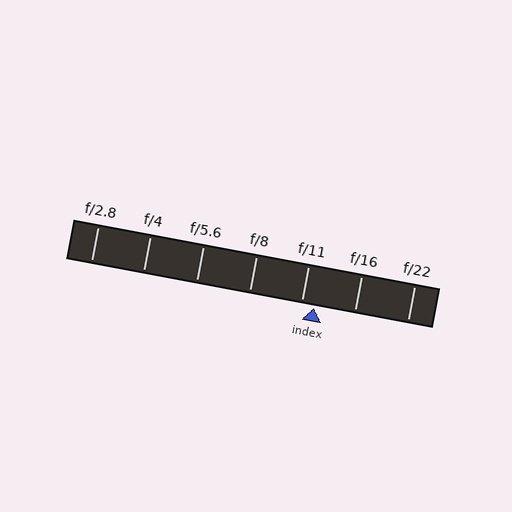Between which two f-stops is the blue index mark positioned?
The index mark is between f/11 and f/16.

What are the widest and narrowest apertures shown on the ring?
The widest aperture shown is f/2.8 and the narrowest is f/22.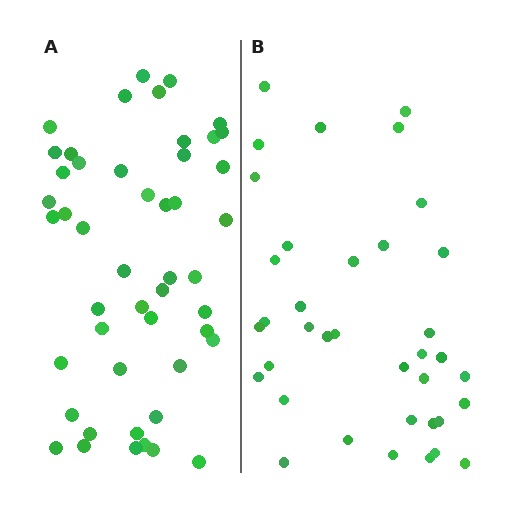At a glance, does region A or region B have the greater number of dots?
Region A (the left region) has more dots.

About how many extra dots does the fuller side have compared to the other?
Region A has roughly 12 or so more dots than region B.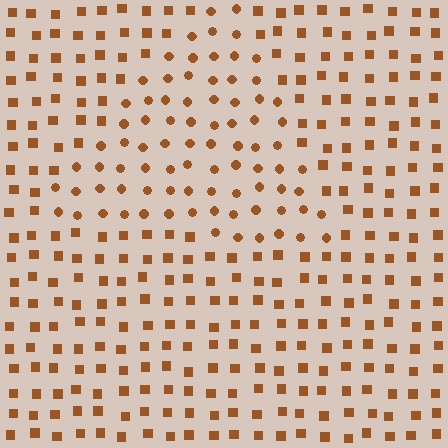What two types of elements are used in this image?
The image uses circles inside the triangle region and squares outside it.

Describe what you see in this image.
The image is filled with small brown elements arranged in a uniform grid. A triangle-shaped region contains circles, while the surrounding area contains squares. The boundary is defined purely by the change in element shape.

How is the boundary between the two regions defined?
The boundary is defined by a change in element shape: circles inside vs. squares outside. All elements share the same color and spacing.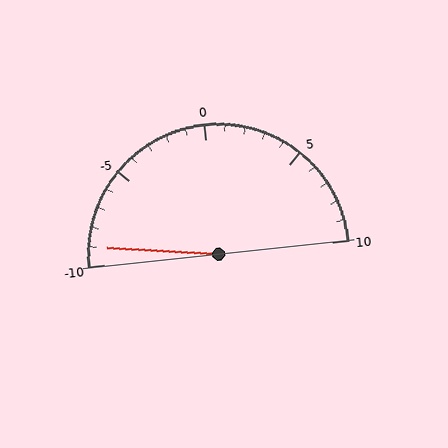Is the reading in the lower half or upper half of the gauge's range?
The reading is in the lower half of the range (-10 to 10).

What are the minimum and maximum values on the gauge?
The gauge ranges from -10 to 10.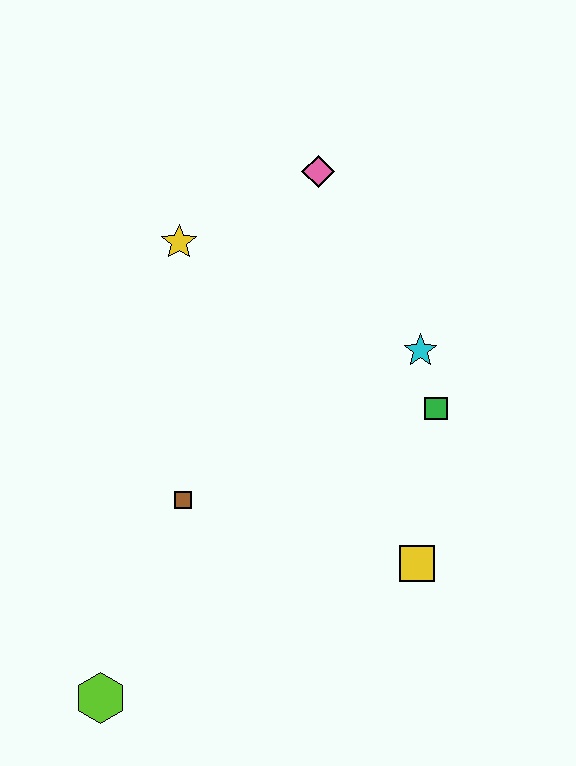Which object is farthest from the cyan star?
The lime hexagon is farthest from the cyan star.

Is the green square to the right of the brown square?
Yes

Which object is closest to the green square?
The cyan star is closest to the green square.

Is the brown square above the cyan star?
No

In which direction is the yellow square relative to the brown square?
The yellow square is to the right of the brown square.